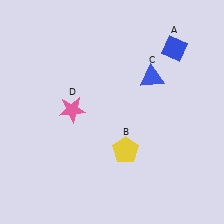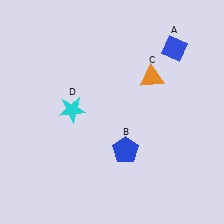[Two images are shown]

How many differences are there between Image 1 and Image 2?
There are 3 differences between the two images.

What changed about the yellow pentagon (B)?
In Image 1, B is yellow. In Image 2, it changed to blue.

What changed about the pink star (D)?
In Image 1, D is pink. In Image 2, it changed to cyan.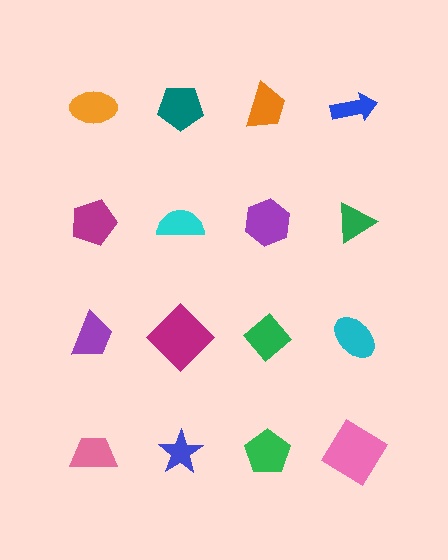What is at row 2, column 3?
A purple hexagon.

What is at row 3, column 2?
A magenta diamond.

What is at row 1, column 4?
A blue arrow.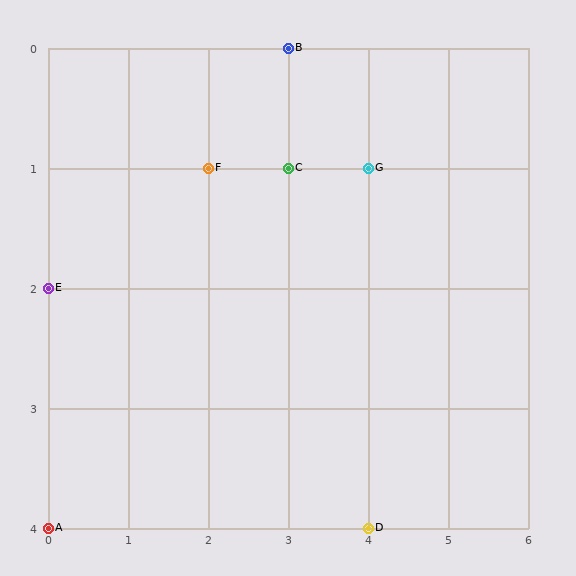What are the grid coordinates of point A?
Point A is at grid coordinates (0, 4).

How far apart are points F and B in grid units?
Points F and B are 1 column and 1 row apart (about 1.4 grid units diagonally).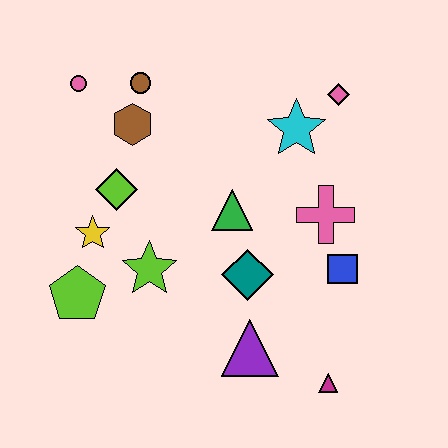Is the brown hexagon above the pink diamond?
No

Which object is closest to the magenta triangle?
The purple triangle is closest to the magenta triangle.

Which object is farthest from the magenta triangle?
The pink circle is farthest from the magenta triangle.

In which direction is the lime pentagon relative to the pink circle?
The lime pentagon is below the pink circle.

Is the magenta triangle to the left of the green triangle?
No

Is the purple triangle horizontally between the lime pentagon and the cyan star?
Yes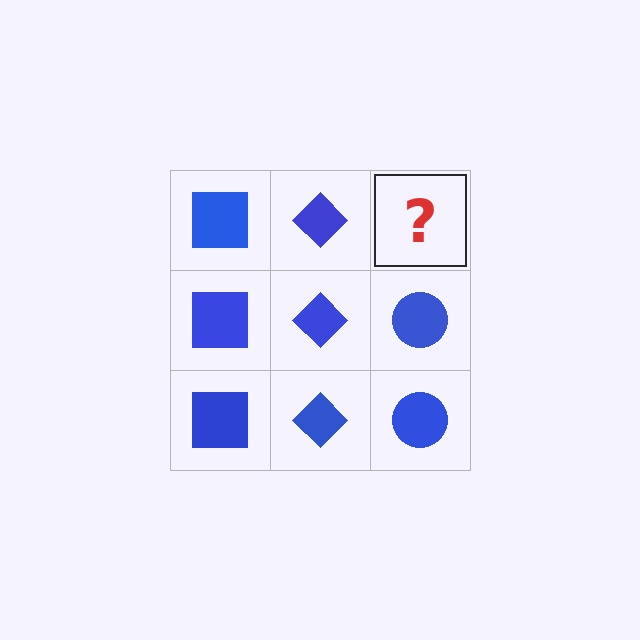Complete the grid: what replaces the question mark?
The question mark should be replaced with a blue circle.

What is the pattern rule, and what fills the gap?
The rule is that each column has a consistent shape. The gap should be filled with a blue circle.